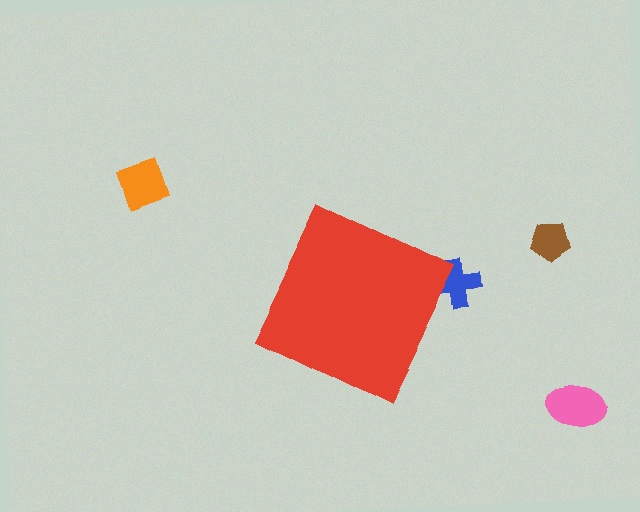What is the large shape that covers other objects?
A red diamond.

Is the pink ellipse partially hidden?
No, the pink ellipse is fully visible.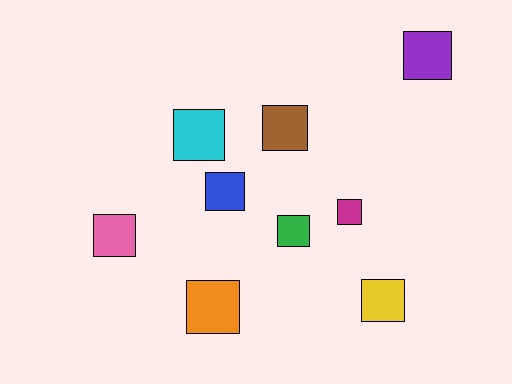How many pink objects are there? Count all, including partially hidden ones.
There is 1 pink object.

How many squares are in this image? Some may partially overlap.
There are 9 squares.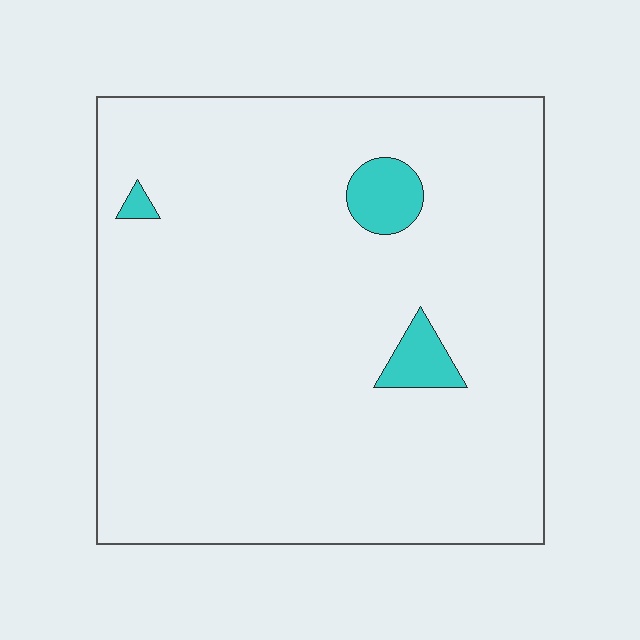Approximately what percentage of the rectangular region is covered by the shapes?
Approximately 5%.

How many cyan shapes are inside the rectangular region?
3.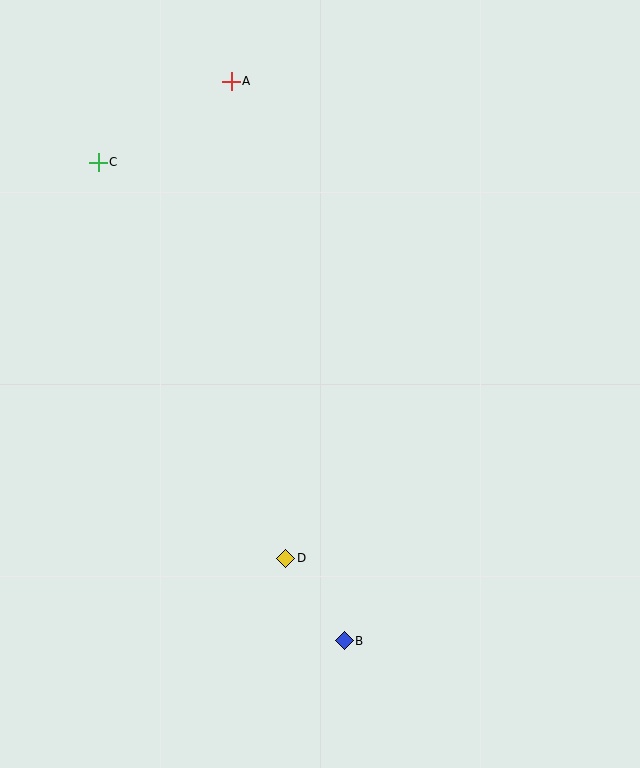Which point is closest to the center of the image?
Point D at (286, 558) is closest to the center.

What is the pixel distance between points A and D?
The distance between A and D is 480 pixels.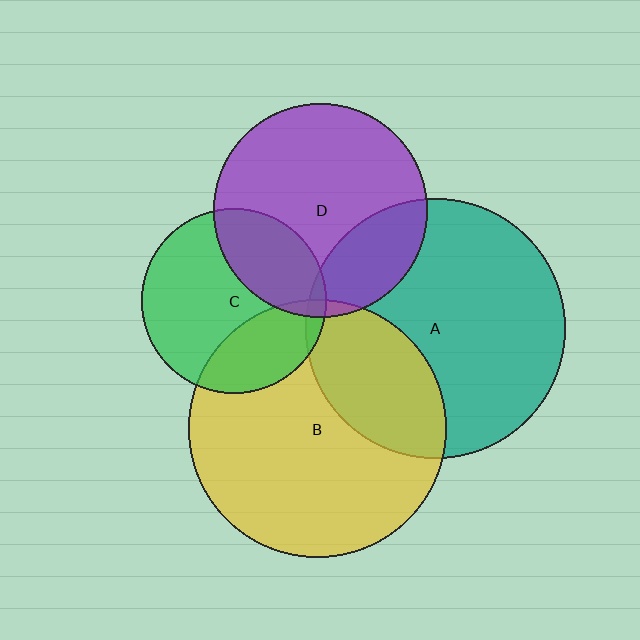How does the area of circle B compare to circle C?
Approximately 1.9 times.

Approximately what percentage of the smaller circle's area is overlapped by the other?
Approximately 25%.